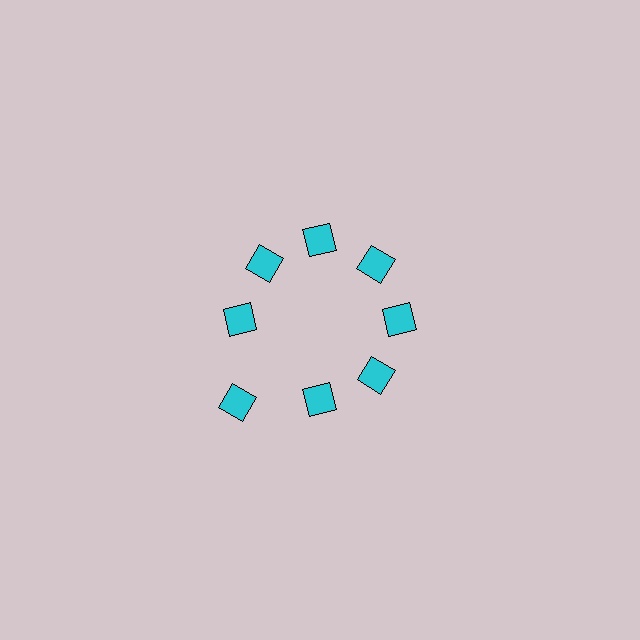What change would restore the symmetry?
The symmetry would be restored by moving it inward, back onto the ring so that all 8 diamonds sit at equal angles and equal distance from the center.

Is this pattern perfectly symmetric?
No. The 8 cyan diamonds are arranged in a ring, but one element near the 8 o'clock position is pushed outward from the center, breaking the 8-fold rotational symmetry.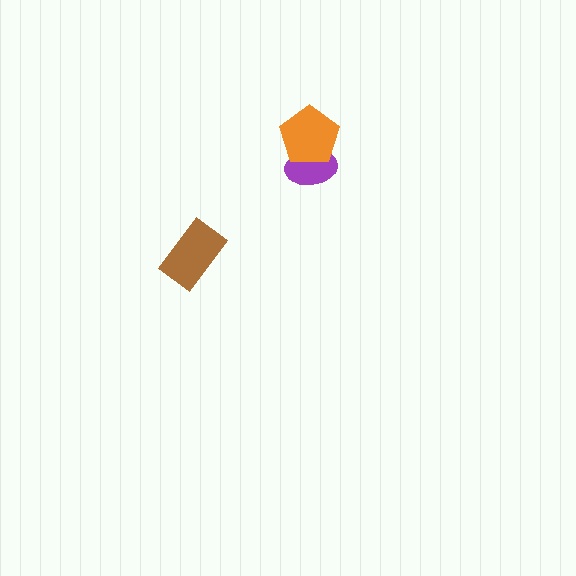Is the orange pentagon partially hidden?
No, no other shape covers it.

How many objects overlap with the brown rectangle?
0 objects overlap with the brown rectangle.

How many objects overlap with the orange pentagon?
1 object overlaps with the orange pentagon.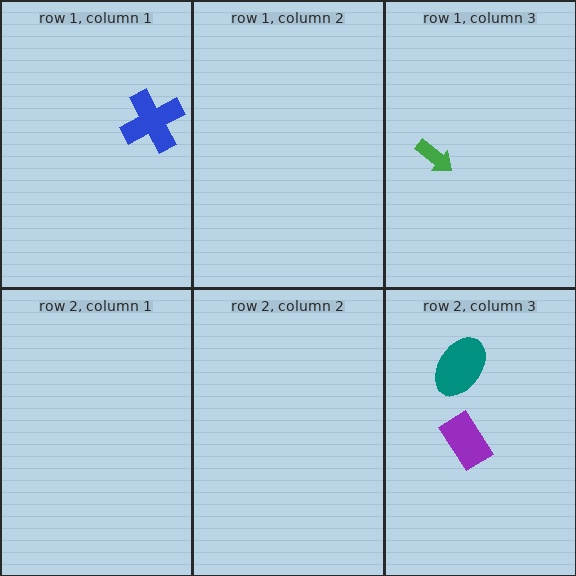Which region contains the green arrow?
The row 1, column 3 region.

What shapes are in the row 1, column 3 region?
The green arrow.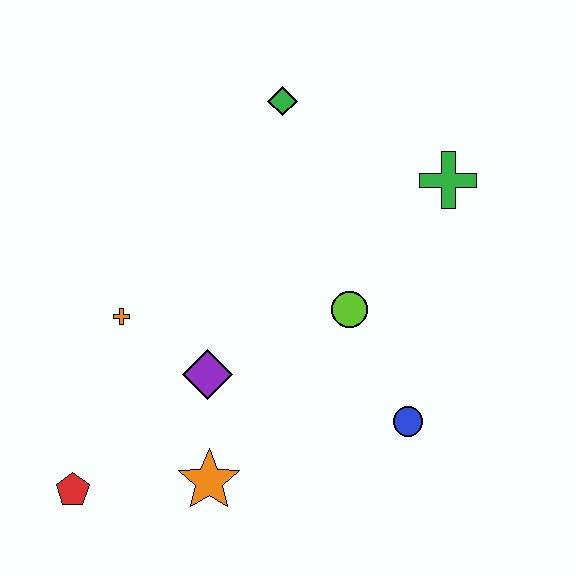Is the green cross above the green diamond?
No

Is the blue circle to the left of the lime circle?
No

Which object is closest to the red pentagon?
The orange star is closest to the red pentagon.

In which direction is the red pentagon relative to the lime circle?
The red pentagon is to the left of the lime circle.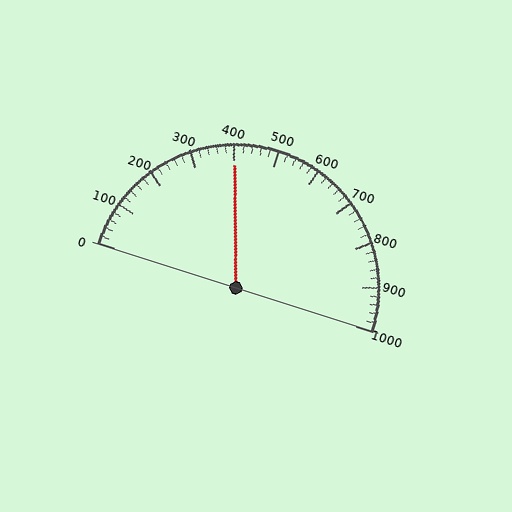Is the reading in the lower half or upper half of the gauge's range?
The reading is in the lower half of the range (0 to 1000).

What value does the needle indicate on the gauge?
The needle indicates approximately 400.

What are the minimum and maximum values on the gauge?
The gauge ranges from 0 to 1000.